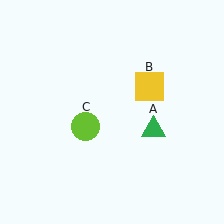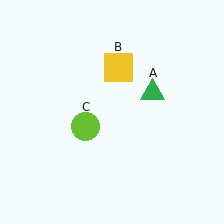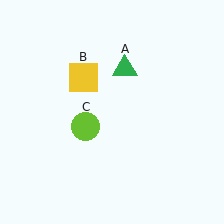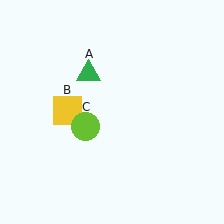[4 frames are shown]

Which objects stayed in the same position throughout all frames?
Lime circle (object C) remained stationary.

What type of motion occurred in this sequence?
The green triangle (object A), yellow square (object B) rotated counterclockwise around the center of the scene.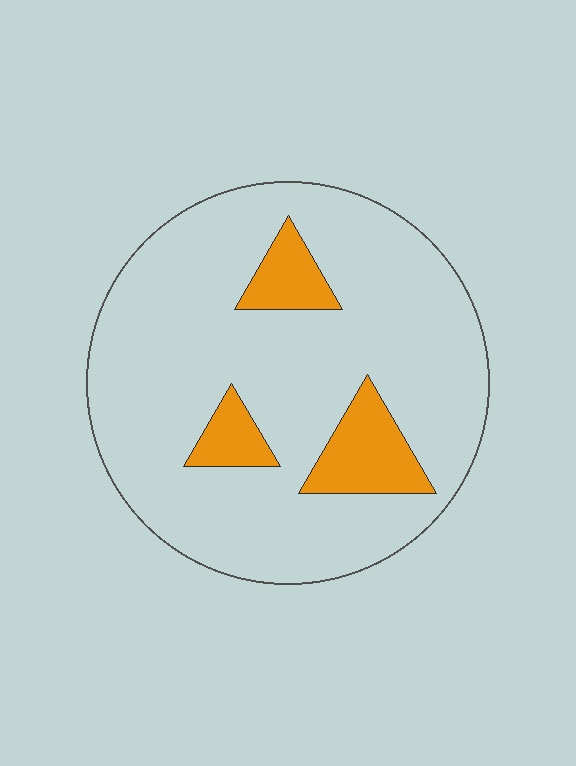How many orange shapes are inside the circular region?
3.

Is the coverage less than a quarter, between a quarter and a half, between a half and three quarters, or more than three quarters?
Less than a quarter.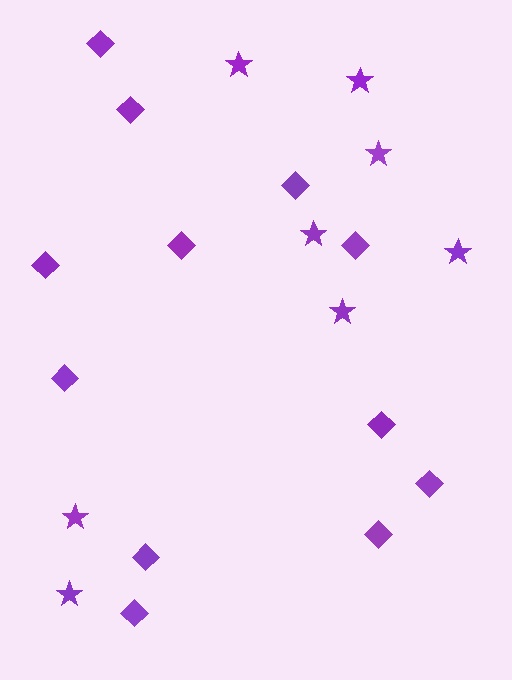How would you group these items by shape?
There are 2 groups: one group of diamonds (12) and one group of stars (8).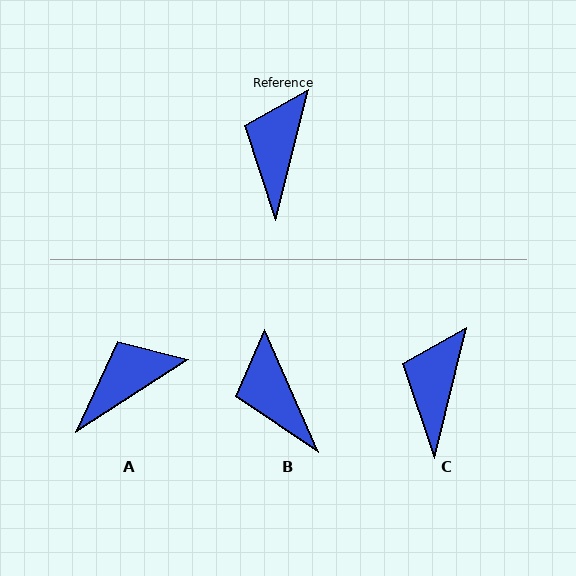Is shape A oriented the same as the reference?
No, it is off by about 43 degrees.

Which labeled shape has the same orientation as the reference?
C.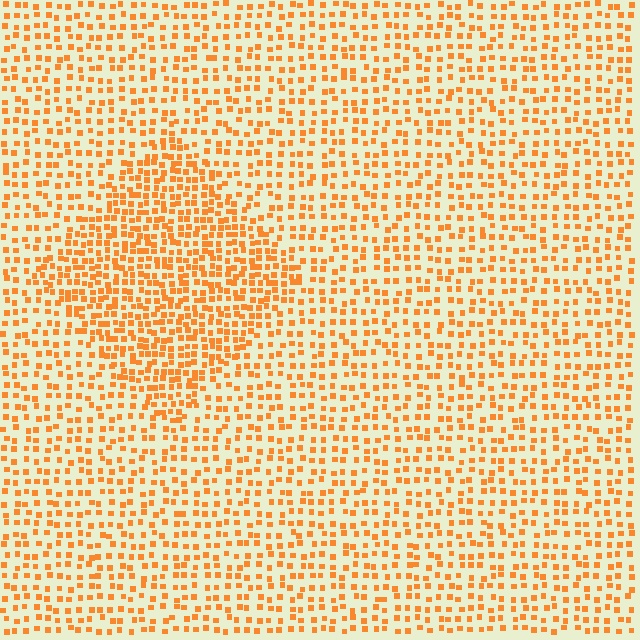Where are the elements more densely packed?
The elements are more densely packed inside the diamond boundary.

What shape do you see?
I see a diamond.